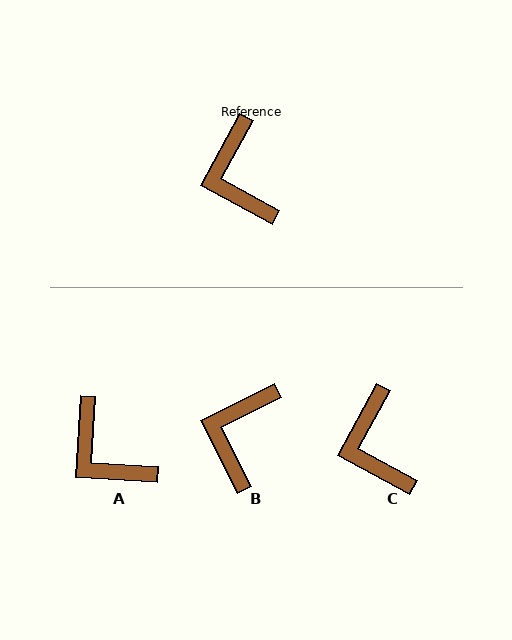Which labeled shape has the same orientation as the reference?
C.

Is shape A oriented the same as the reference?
No, it is off by about 25 degrees.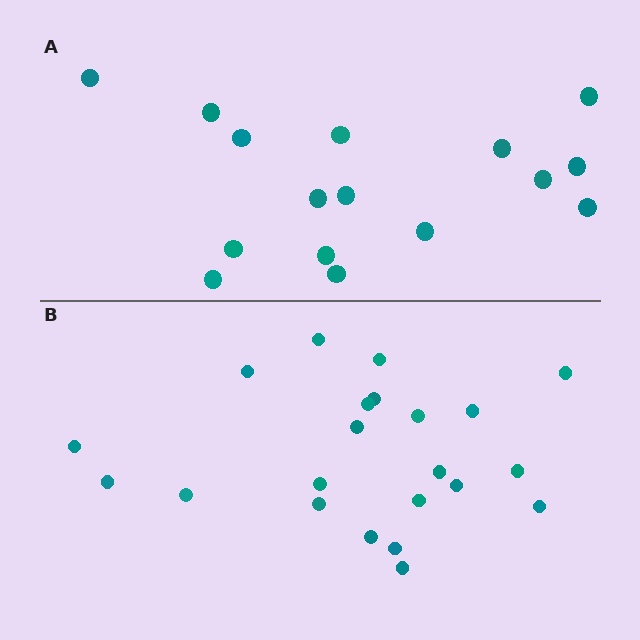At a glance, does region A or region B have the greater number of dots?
Region B (the bottom region) has more dots.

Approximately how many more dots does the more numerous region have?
Region B has about 6 more dots than region A.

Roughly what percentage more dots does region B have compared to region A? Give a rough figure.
About 40% more.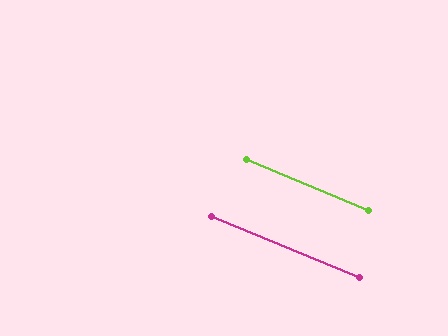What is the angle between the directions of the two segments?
Approximately 0 degrees.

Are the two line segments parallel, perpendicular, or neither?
Parallel — their directions differ by only 0.2°.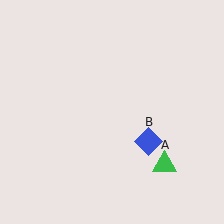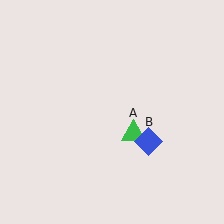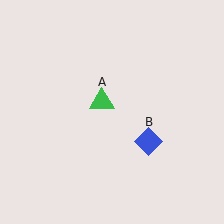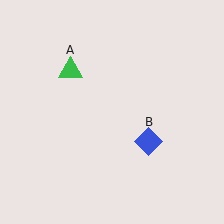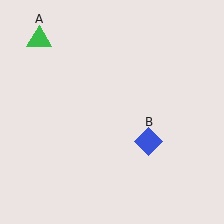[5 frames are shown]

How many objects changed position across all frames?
1 object changed position: green triangle (object A).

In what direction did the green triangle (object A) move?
The green triangle (object A) moved up and to the left.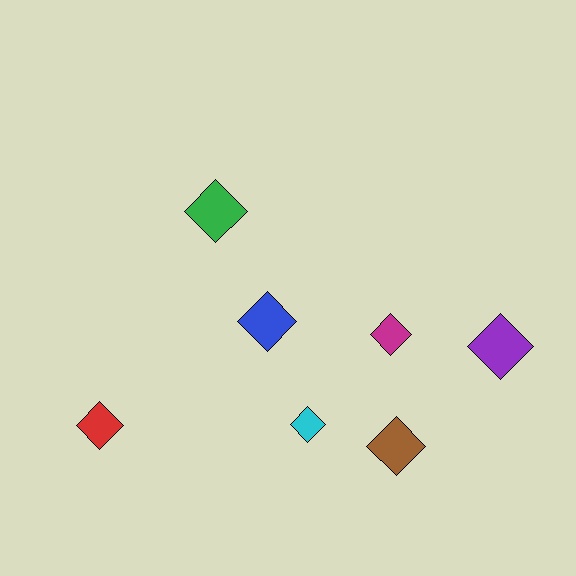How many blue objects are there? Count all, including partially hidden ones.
There is 1 blue object.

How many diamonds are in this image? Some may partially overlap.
There are 7 diamonds.